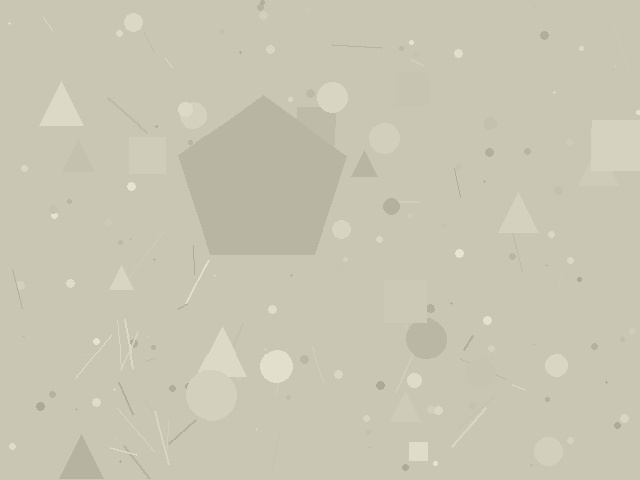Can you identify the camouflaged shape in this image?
The camouflaged shape is a pentagon.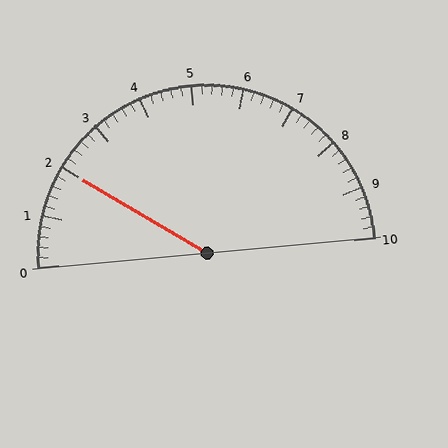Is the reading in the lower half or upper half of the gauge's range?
The reading is in the lower half of the range (0 to 10).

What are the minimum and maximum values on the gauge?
The gauge ranges from 0 to 10.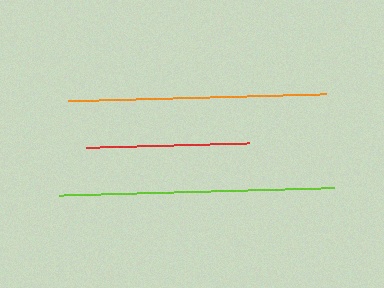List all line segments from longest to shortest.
From longest to shortest: lime, orange, red.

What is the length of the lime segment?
The lime segment is approximately 275 pixels long.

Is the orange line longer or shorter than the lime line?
The lime line is longer than the orange line.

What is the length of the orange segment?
The orange segment is approximately 259 pixels long.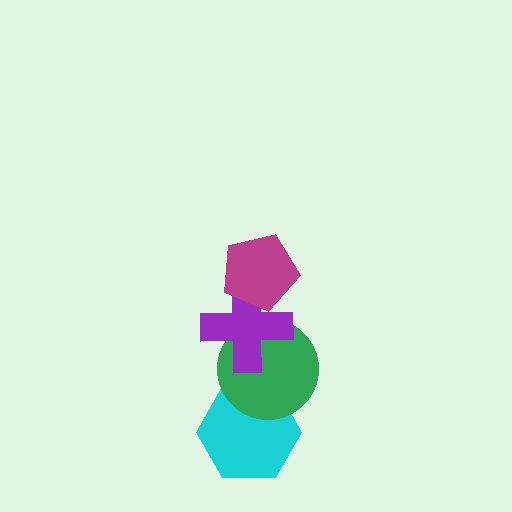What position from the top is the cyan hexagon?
The cyan hexagon is 4th from the top.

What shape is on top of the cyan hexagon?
The green circle is on top of the cyan hexagon.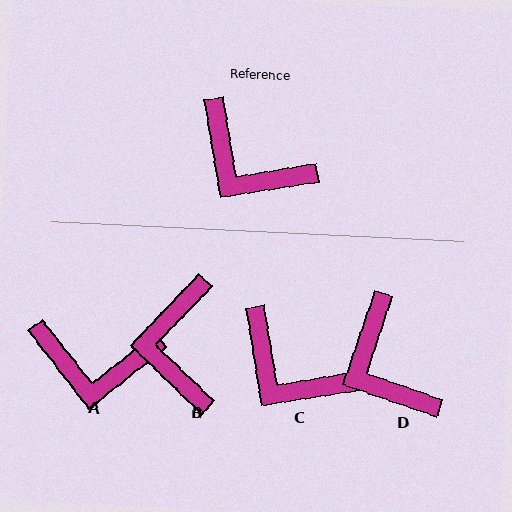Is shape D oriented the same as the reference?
No, it is off by about 28 degrees.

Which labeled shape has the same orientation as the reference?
C.